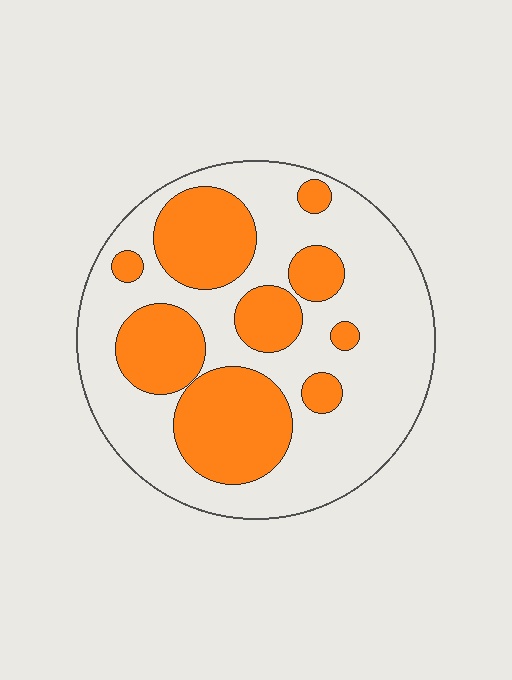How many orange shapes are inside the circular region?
9.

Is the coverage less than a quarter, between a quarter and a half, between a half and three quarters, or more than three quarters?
Between a quarter and a half.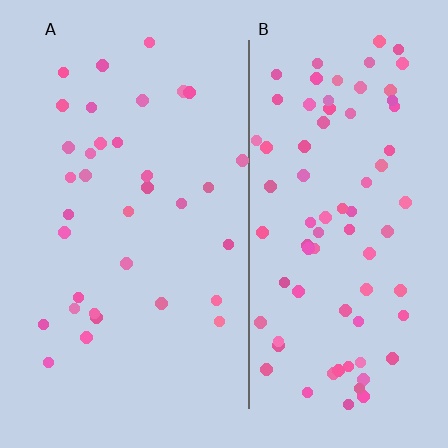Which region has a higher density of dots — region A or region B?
B (the right).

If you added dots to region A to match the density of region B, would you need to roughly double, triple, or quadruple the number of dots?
Approximately double.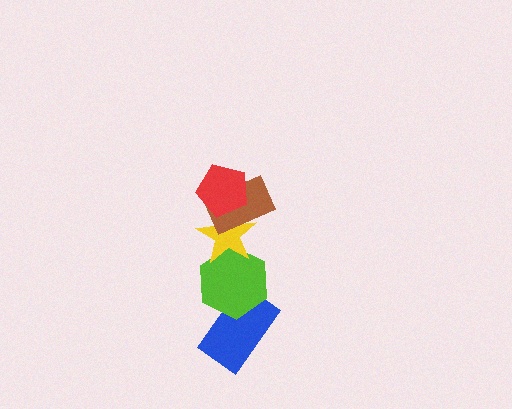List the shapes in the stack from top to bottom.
From top to bottom: the red pentagon, the brown rectangle, the yellow star, the lime hexagon, the blue rectangle.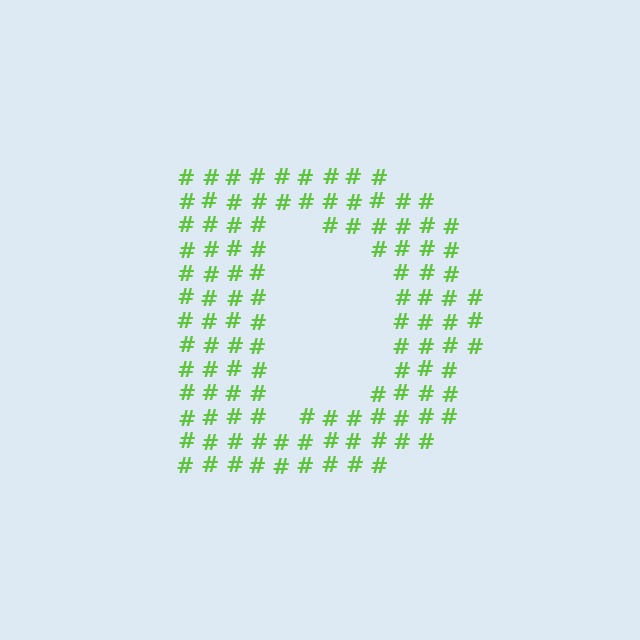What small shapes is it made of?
It is made of small hash symbols.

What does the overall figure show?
The overall figure shows the letter D.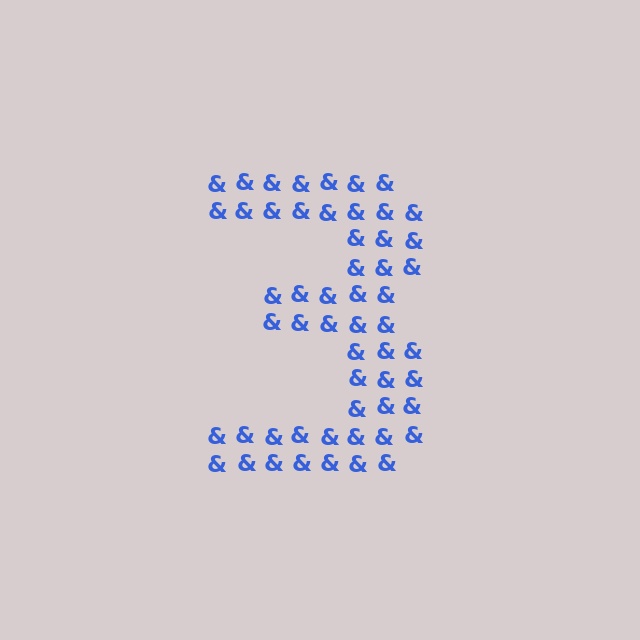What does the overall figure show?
The overall figure shows the digit 3.